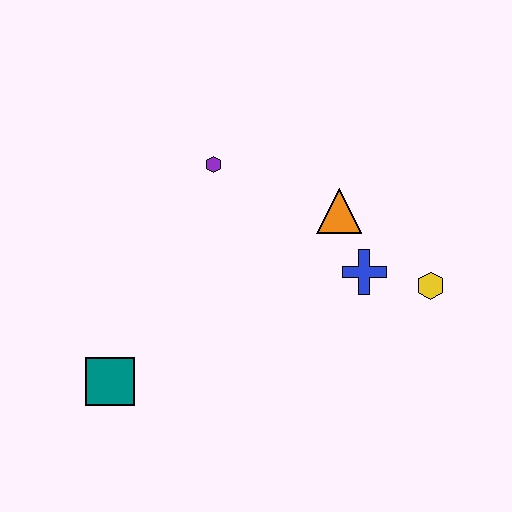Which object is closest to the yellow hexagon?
The blue cross is closest to the yellow hexagon.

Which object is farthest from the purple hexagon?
The yellow hexagon is farthest from the purple hexagon.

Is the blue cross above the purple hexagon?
No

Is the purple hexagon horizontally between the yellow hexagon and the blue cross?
No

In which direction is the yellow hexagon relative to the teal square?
The yellow hexagon is to the right of the teal square.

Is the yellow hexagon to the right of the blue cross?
Yes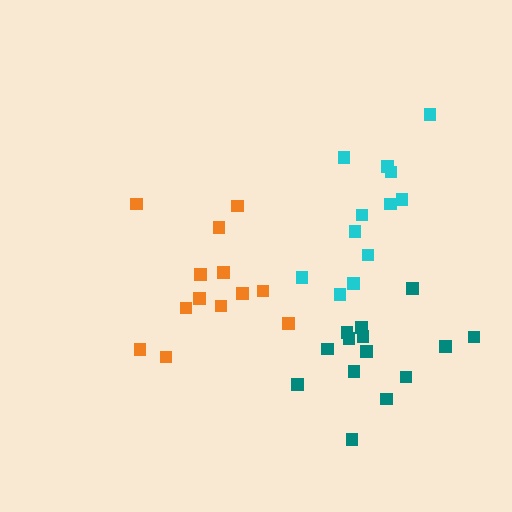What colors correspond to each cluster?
The clusters are colored: teal, cyan, orange.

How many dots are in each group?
Group 1: 14 dots, Group 2: 12 dots, Group 3: 13 dots (39 total).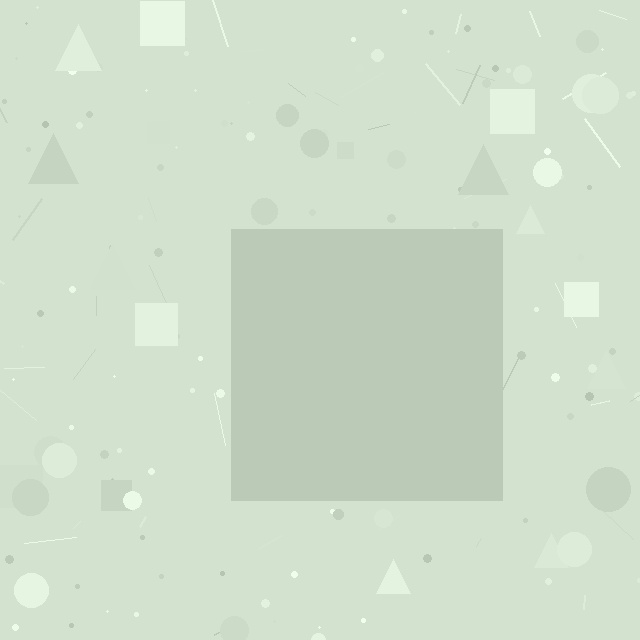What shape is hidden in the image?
A square is hidden in the image.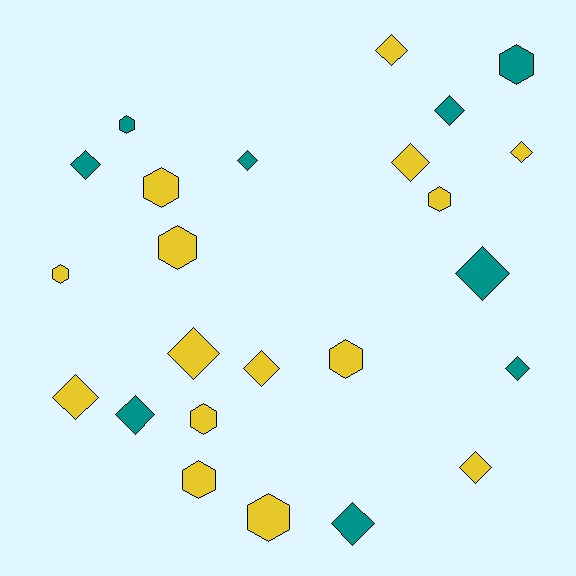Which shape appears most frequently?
Diamond, with 14 objects.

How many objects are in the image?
There are 24 objects.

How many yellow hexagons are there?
There are 8 yellow hexagons.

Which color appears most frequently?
Yellow, with 15 objects.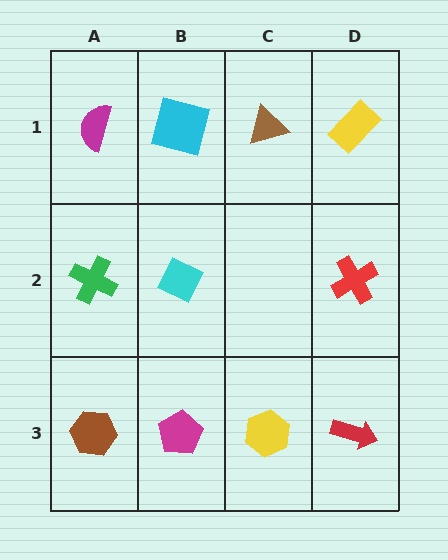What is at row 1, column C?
A brown triangle.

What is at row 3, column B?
A magenta pentagon.